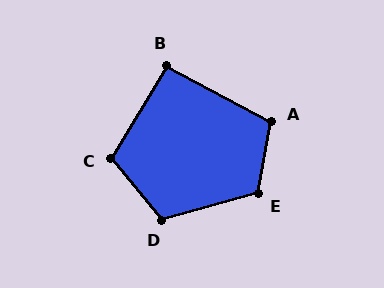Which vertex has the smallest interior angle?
B, at approximately 93 degrees.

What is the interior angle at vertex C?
Approximately 110 degrees (obtuse).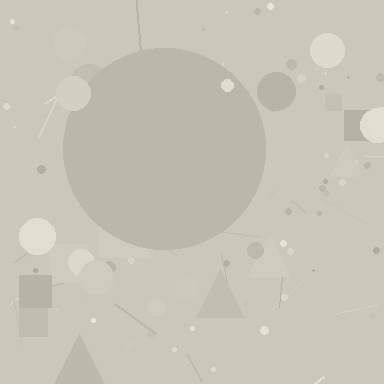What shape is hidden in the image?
A circle is hidden in the image.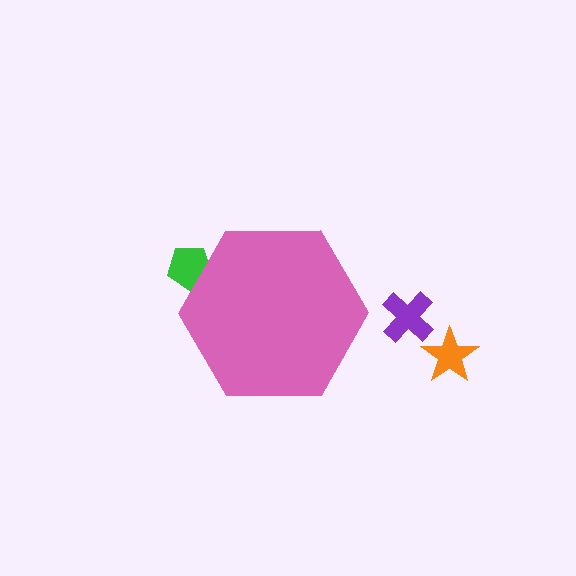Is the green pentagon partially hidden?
Yes, the green pentagon is partially hidden behind the pink hexagon.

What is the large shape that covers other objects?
A pink hexagon.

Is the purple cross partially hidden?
No, the purple cross is fully visible.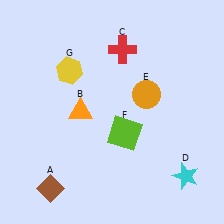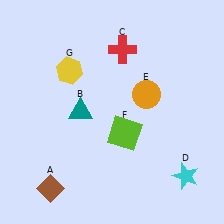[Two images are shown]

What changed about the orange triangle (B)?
In Image 1, B is orange. In Image 2, it changed to teal.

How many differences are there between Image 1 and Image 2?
There is 1 difference between the two images.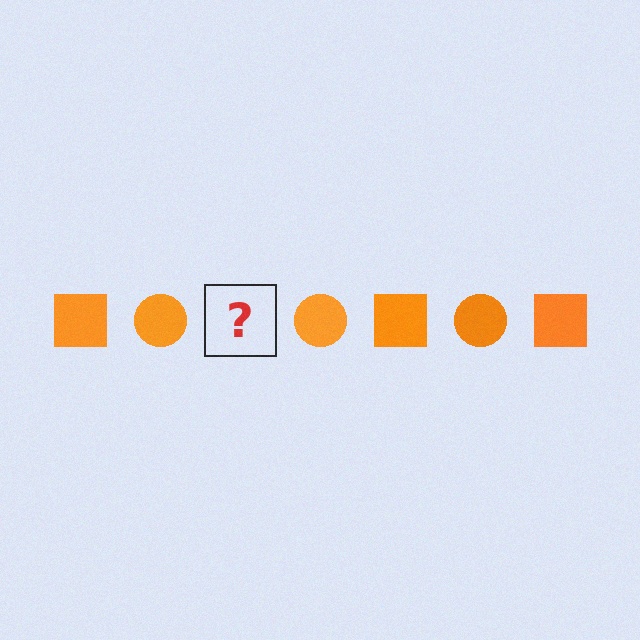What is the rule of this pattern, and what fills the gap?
The rule is that the pattern cycles through square, circle shapes in orange. The gap should be filled with an orange square.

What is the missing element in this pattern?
The missing element is an orange square.